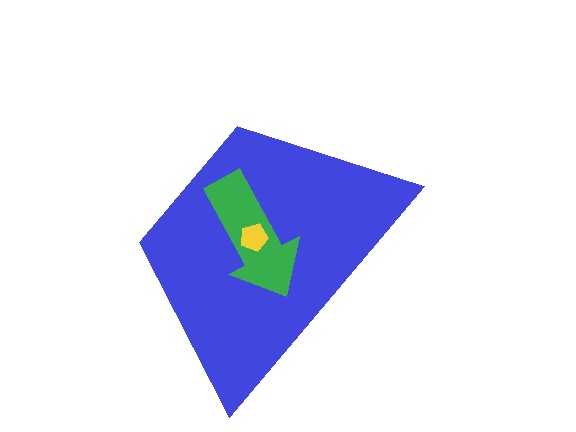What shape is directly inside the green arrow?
The yellow pentagon.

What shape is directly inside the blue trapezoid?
The green arrow.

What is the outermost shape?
The blue trapezoid.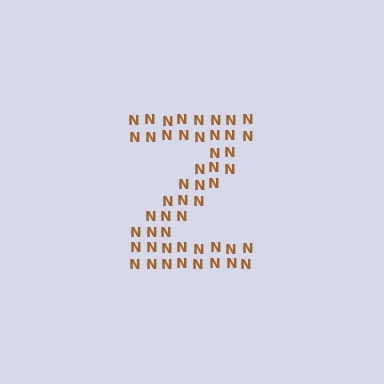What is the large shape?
The large shape is the letter Z.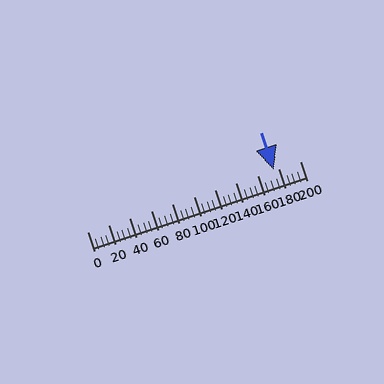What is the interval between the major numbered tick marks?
The major tick marks are spaced 20 units apart.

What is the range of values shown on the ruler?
The ruler shows values from 0 to 200.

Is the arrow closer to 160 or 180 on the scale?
The arrow is closer to 180.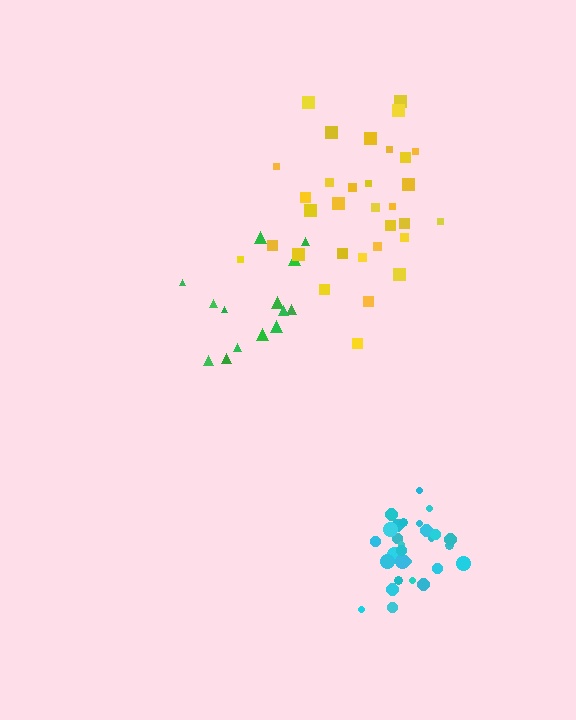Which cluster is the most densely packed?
Cyan.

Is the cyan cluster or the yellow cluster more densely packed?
Cyan.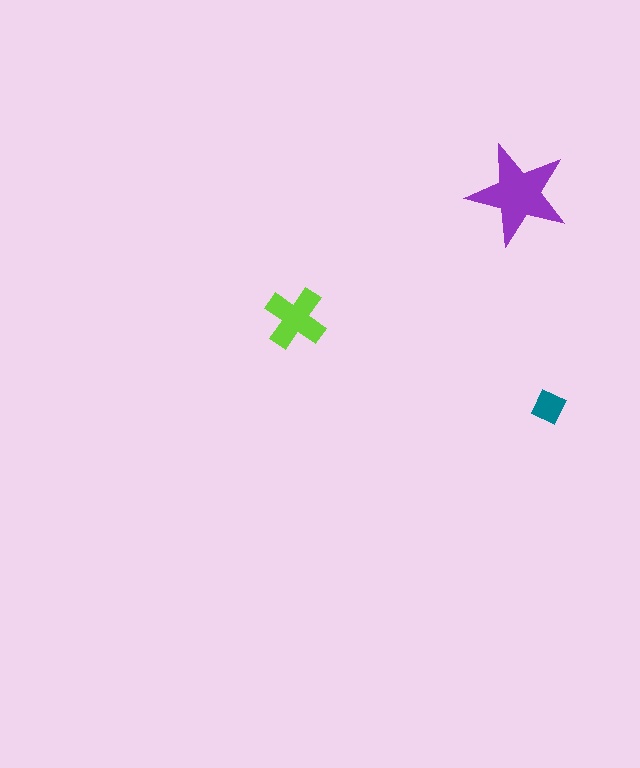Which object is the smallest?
The teal diamond.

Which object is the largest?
The purple star.